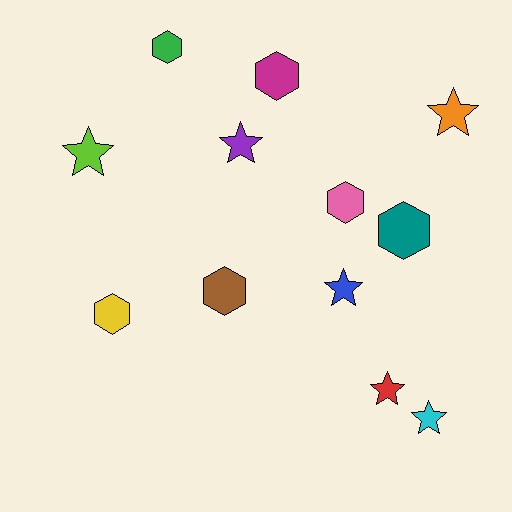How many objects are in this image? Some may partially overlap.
There are 12 objects.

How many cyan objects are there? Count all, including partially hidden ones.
There is 1 cyan object.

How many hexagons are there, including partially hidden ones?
There are 6 hexagons.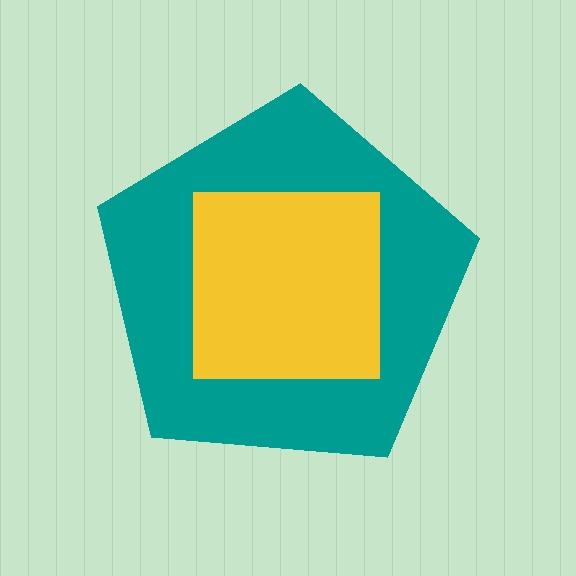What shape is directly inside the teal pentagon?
The yellow square.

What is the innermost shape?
The yellow square.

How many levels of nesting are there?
2.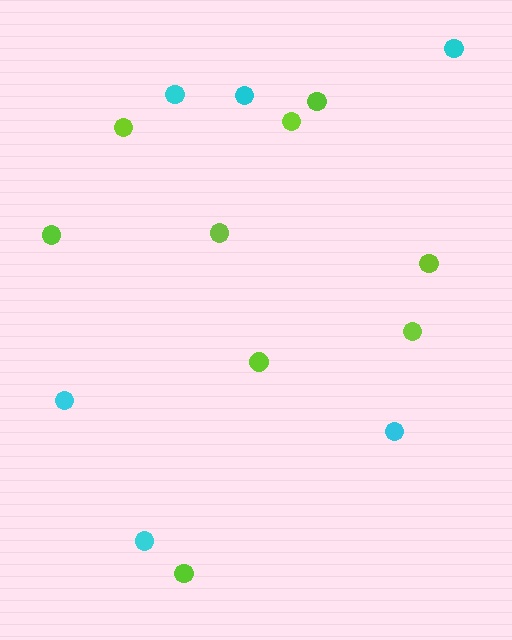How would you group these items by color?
There are 2 groups: one group of cyan circles (6) and one group of lime circles (9).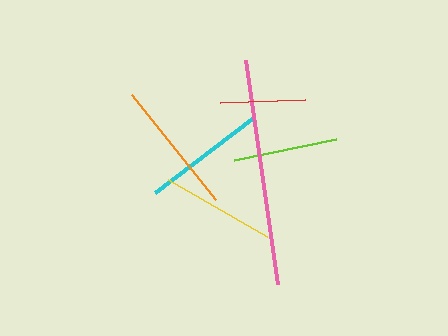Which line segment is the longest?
The pink line is the longest at approximately 226 pixels.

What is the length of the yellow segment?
The yellow segment is approximately 114 pixels long.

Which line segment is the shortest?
The red line is the shortest at approximately 85 pixels.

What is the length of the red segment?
The red segment is approximately 85 pixels long.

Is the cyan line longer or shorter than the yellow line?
The cyan line is longer than the yellow line.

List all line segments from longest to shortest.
From longest to shortest: pink, orange, cyan, yellow, lime, red.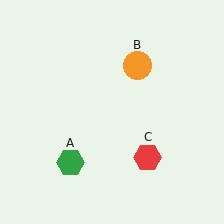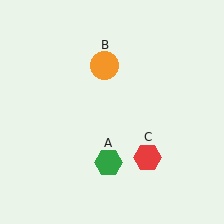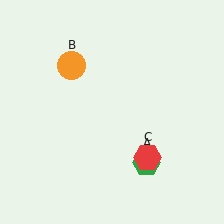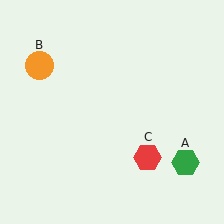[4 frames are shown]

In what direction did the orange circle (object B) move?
The orange circle (object B) moved left.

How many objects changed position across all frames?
2 objects changed position: green hexagon (object A), orange circle (object B).